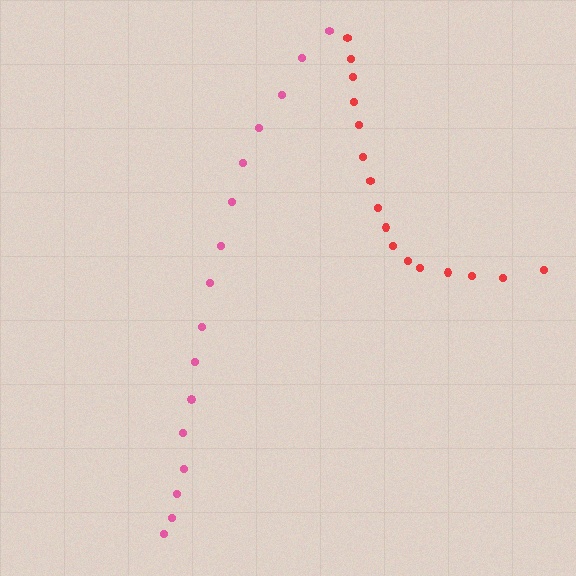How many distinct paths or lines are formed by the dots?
There are 2 distinct paths.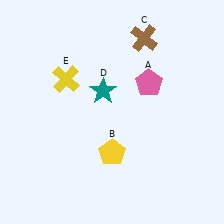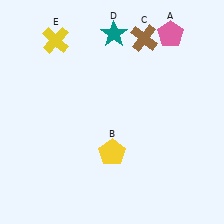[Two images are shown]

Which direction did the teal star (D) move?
The teal star (D) moved up.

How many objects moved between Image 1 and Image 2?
3 objects moved between the two images.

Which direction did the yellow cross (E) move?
The yellow cross (E) moved up.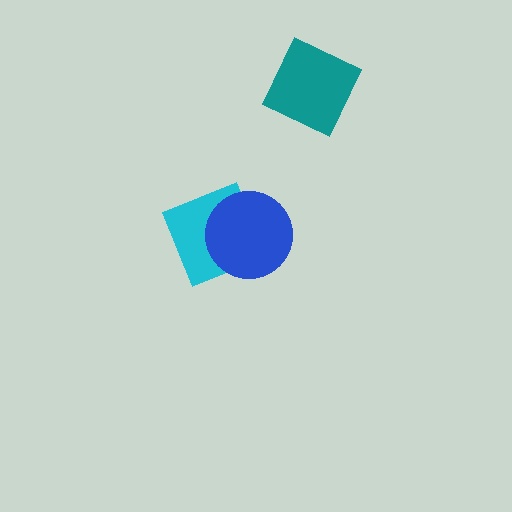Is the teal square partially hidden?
No, no other shape covers it.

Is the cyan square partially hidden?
Yes, it is partially covered by another shape.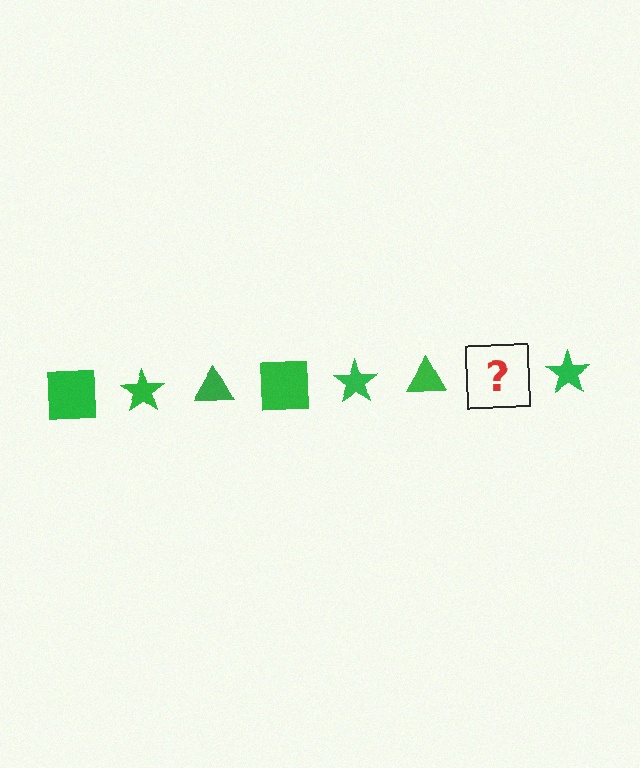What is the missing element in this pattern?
The missing element is a green square.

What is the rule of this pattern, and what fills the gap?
The rule is that the pattern cycles through square, star, triangle shapes in green. The gap should be filled with a green square.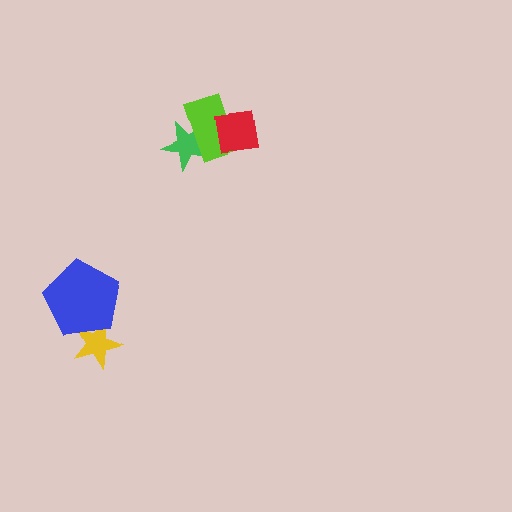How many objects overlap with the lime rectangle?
2 objects overlap with the lime rectangle.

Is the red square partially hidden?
No, no other shape covers it.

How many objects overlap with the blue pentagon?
1 object overlaps with the blue pentagon.